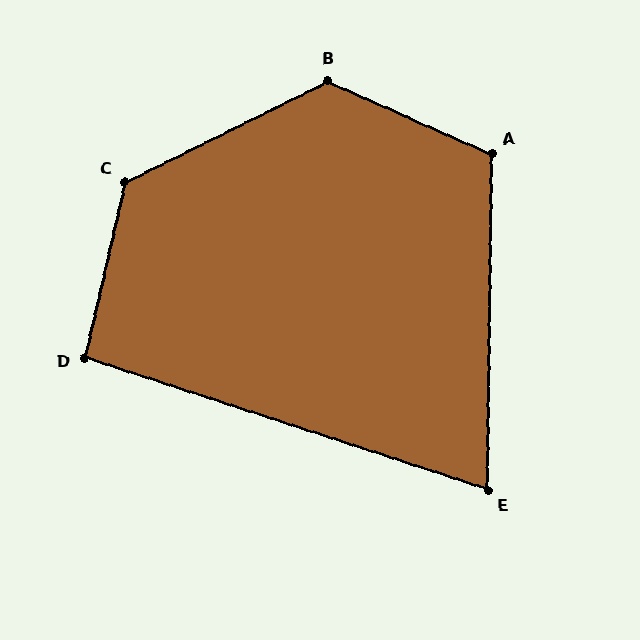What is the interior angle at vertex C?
Approximately 129 degrees (obtuse).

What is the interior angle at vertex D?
Approximately 95 degrees (obtuse).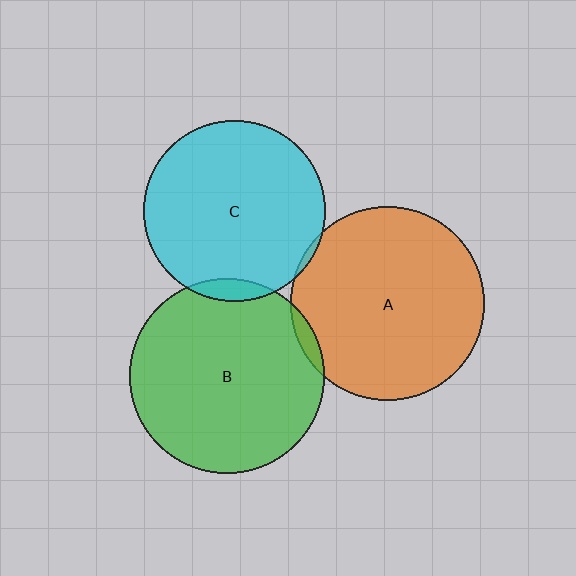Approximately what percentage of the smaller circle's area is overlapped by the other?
Approximately 5%.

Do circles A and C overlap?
Yes.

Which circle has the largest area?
Circle B (green).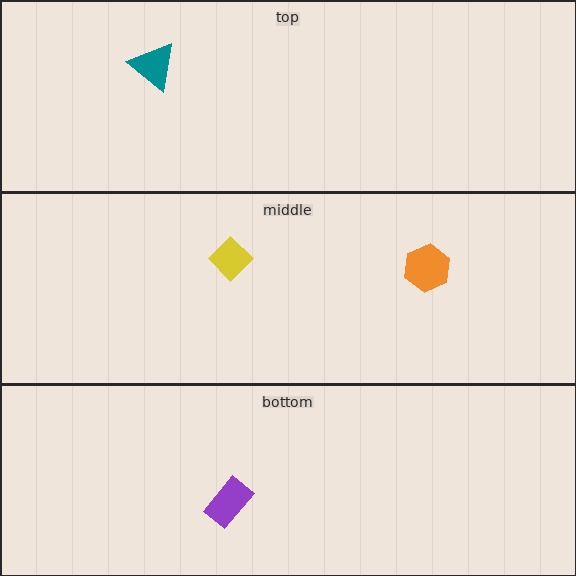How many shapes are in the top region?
1.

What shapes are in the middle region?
The yellow diamond, the orange hexagon.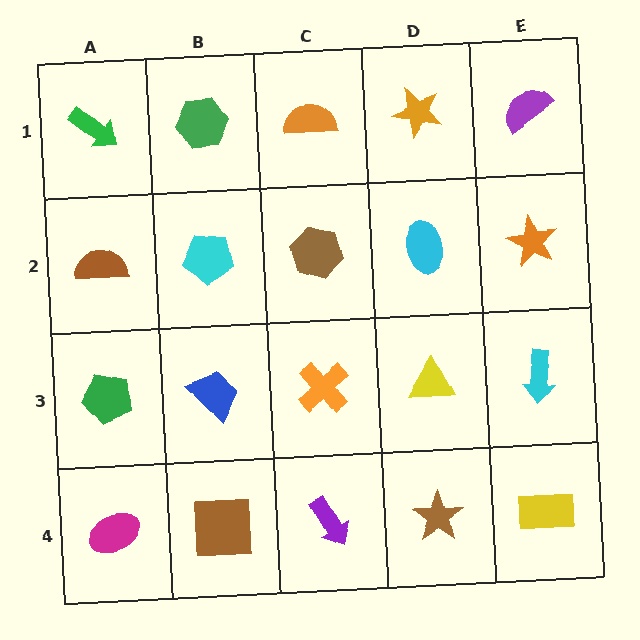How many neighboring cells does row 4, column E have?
2.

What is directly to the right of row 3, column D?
A cyan arrow.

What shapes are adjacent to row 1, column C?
A brown hexagon (row 2, column C), a green hexagon (row 1, column B), an orange star (row 1, column D).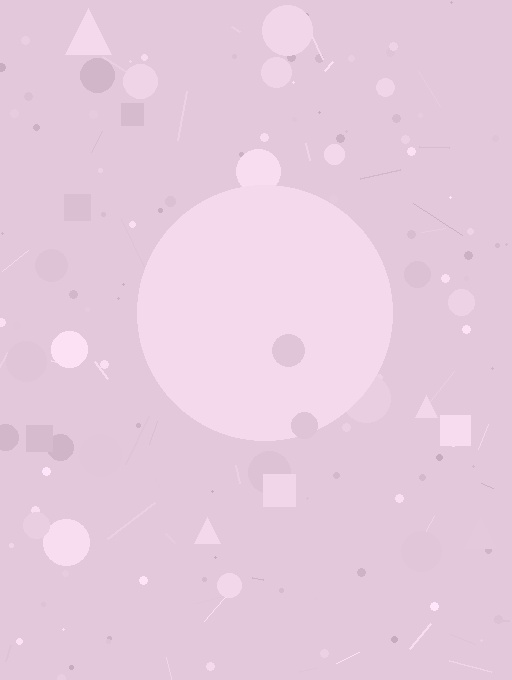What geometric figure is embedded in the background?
A circle is embedded in the background.